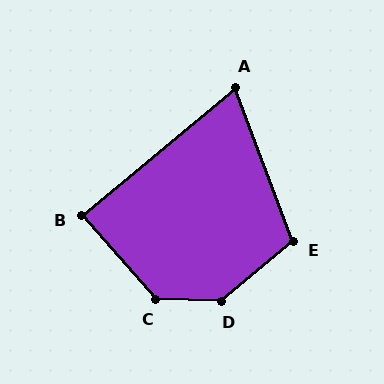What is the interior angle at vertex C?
Approximately 133 degrees (obtuse).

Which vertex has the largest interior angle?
D, at approximately 139 degrees.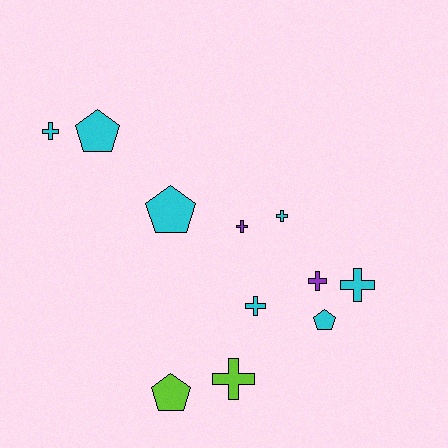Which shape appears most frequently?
Cross, with 7 objects.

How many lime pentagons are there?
There is 1 lime pentagon.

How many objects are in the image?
There are 11 objects.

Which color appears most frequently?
Cyan, with 7 objects.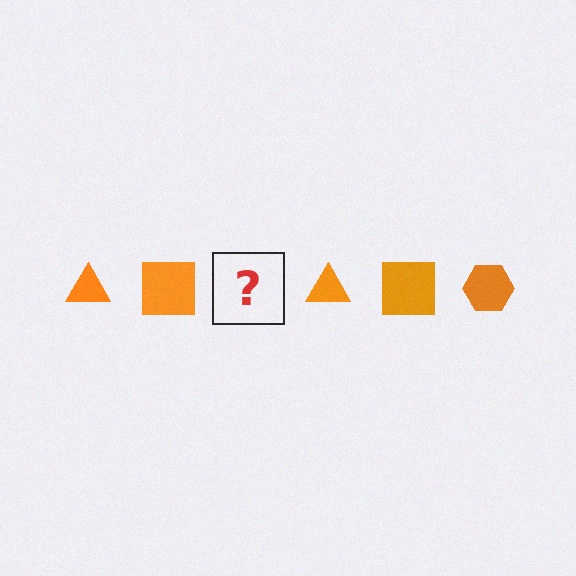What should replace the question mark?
The question mark should be replaced with an orange hexagon.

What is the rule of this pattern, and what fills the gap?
The rule is that the pattern cycles through triangle, square, hexagon shapes in orange. The gap should be filled with an orange hexagon.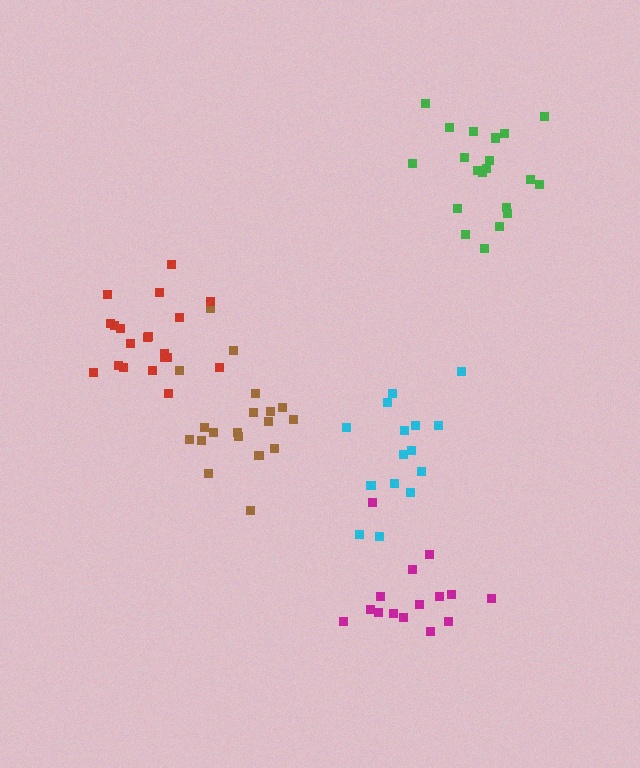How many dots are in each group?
Group 1: 20 dots, Group 2: 19 dots, Group 3: 15 dots, Group 4: 15 dots, Group 5: 20 dots (89 total).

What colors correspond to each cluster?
The clusters are colored: green, brown, magenta, cyan, red.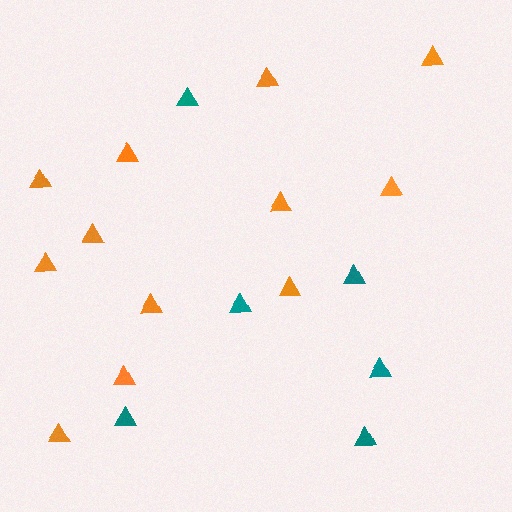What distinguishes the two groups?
There are 2 groups: one group of teal triangles (6) and one group of orange triangles (12).